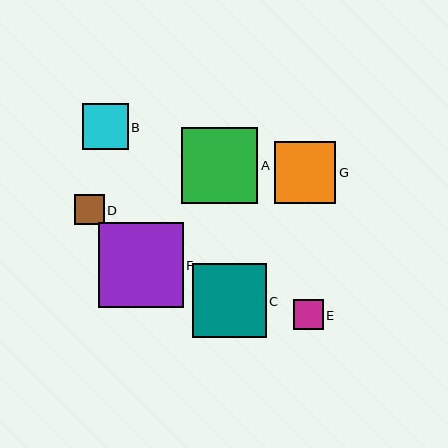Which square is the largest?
Square F is the largest with a size of approximately 85 pixels.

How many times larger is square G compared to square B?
Square G is approximately 1.3 times the size of square B.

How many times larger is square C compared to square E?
Square C is approximately 2.5 times the size of square E.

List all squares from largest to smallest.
From largest to smallest: F, A, C, G, B, E, D.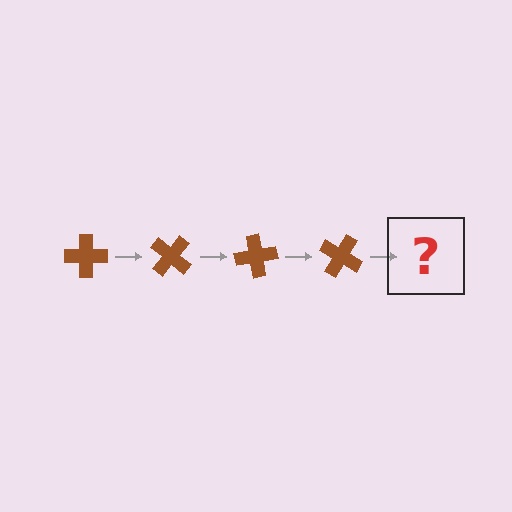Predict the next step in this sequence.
The next step is a brown cross rotated 160 degrees.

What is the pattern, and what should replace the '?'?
The pattern is that the cross rotates 40 degrees each step. The '?' should be a brown cross rotated 160 degrees.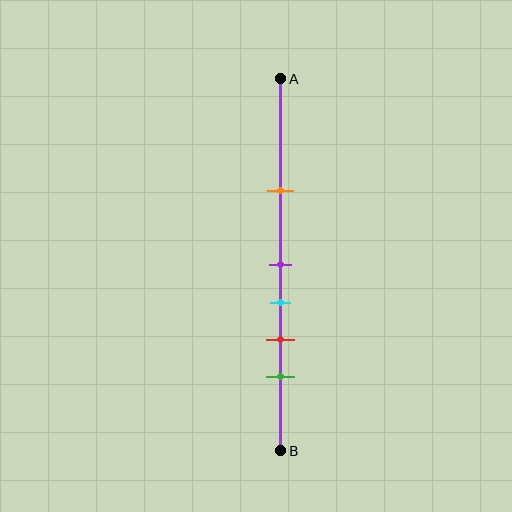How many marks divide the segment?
There are 5 marks dividing the segment.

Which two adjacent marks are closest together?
The purple and cyan marks are the closest adjacent pair.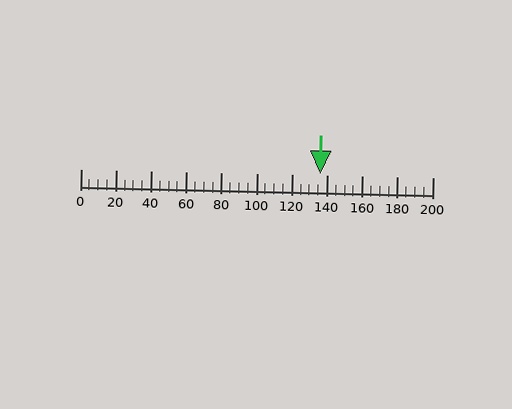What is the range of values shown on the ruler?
The ruler shows values from 0 to 200.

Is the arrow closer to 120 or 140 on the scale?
The arrow is closer to 140.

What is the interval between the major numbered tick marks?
The major tick marks are spaced 20 units apart.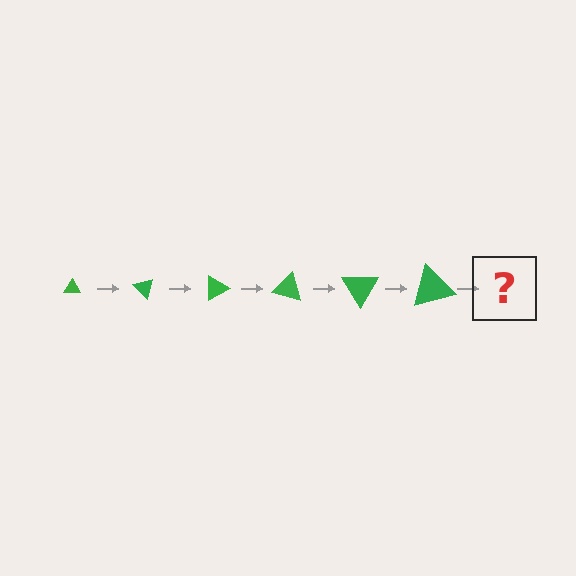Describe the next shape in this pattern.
It should be a triangle, larger than the previous one and rotated 270 degrees from the start.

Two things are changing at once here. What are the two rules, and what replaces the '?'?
The two rules are that the triangle grows larger each step and it rotates 45 degrees each step. The '?' should be a triangle, larger than the previous one and rotated 270 degrees from the start.